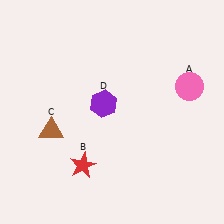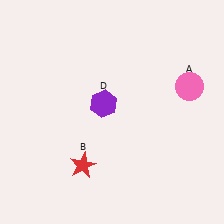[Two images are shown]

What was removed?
The brown triangle (C) was removed in Image 2.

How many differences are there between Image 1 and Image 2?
There is 1 difference between the two images.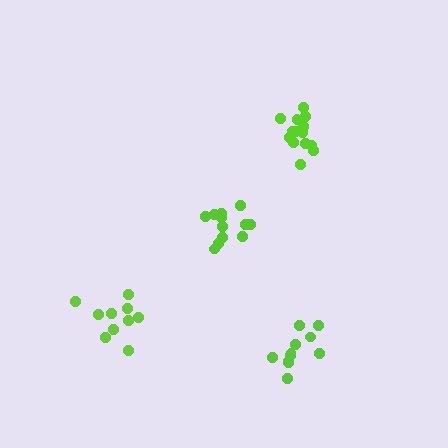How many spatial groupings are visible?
There are 4 spatial groupings.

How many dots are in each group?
Group 1: 12 dots, Group 2: 14 dots, Group 3: 10 dots, Group 4: 11 dots (47 total).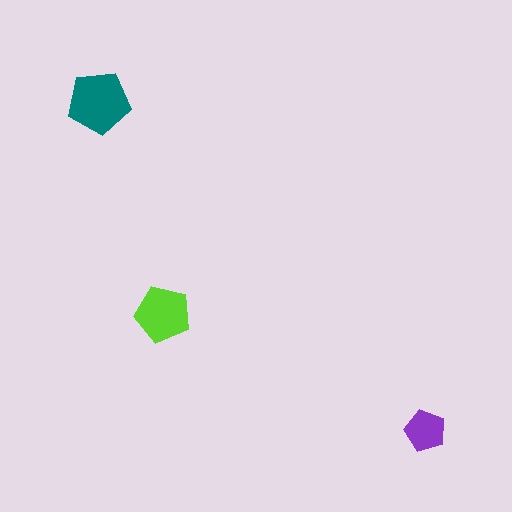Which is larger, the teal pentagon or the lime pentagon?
The teal one.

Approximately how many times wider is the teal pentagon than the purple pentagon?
About 1.5 times wider.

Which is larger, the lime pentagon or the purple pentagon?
The lime one.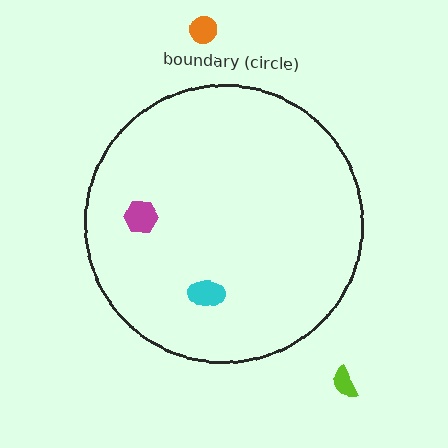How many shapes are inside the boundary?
2 inside, 2 outside.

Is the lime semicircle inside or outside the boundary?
Outside.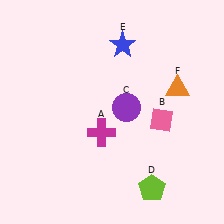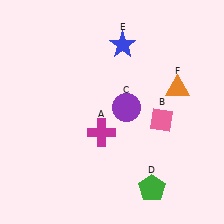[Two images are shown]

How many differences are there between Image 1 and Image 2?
There is 1 difference between the two images.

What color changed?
The pentagon (D) changed from lime in Image 1 to green in Image 2.